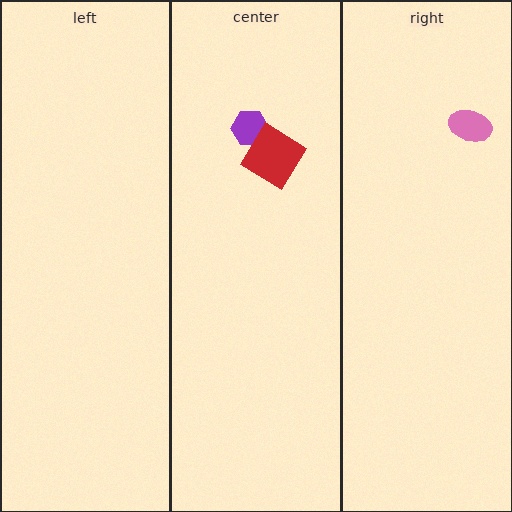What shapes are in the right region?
The pink ellipse.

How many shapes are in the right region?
1.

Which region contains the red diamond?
The center region.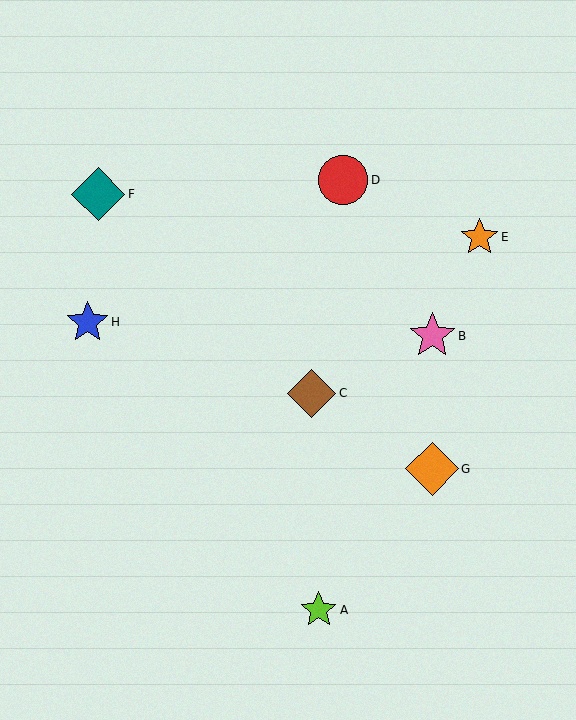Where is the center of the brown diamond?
The center of the brown diamond is at (312, 393).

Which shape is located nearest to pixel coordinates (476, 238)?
The orange star (labeled E) at (479, 237) is nearest to that location.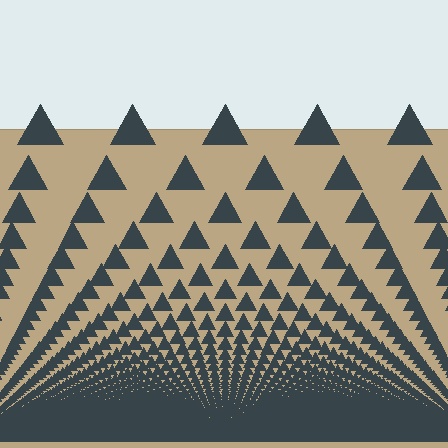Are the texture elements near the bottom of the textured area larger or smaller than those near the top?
Smaller. The gradient is inverted — elements near the bottom are smaller and denser.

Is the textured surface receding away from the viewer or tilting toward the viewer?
The surface appears to tilt toward the viewer. Texture elements get larger and sparser toward the top.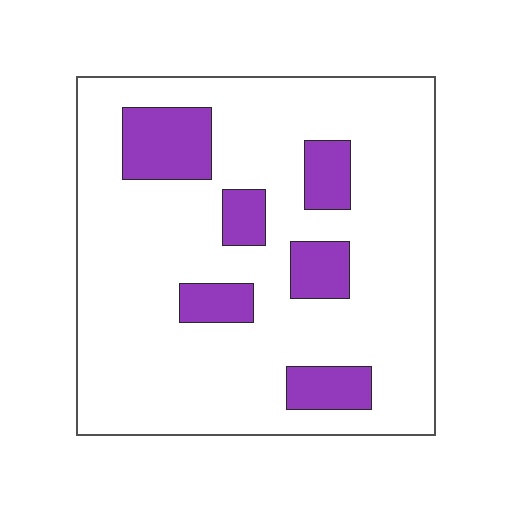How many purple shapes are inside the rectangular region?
6.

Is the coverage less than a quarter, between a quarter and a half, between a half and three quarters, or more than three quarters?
Less than a quarter.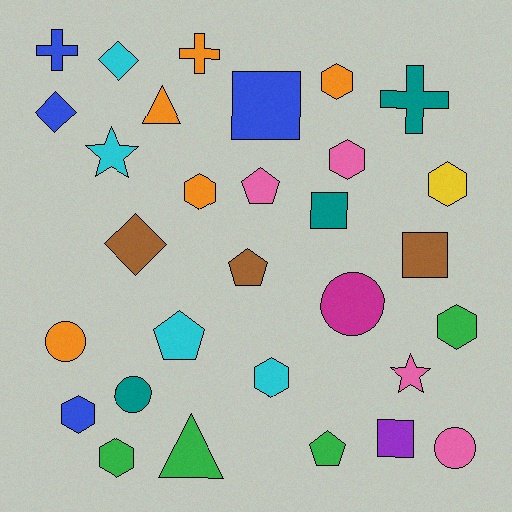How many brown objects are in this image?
There are 3 brown objects.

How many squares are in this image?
There are 4 squares.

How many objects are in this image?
There are 30 objects.